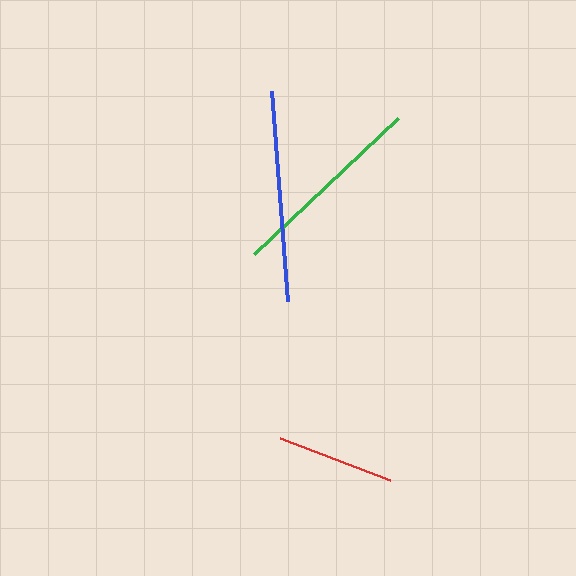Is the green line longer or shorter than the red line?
The green line is longer than the red line.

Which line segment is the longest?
The blue line is the longest at approximately 211 pixels.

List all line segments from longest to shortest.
From longest to shortest: blue, green, red.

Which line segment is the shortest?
The red line is the shortest at approximately 117 pixels.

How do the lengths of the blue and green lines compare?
The blue and green lines are approximately the same length.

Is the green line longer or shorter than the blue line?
The blue line is longer than the green line.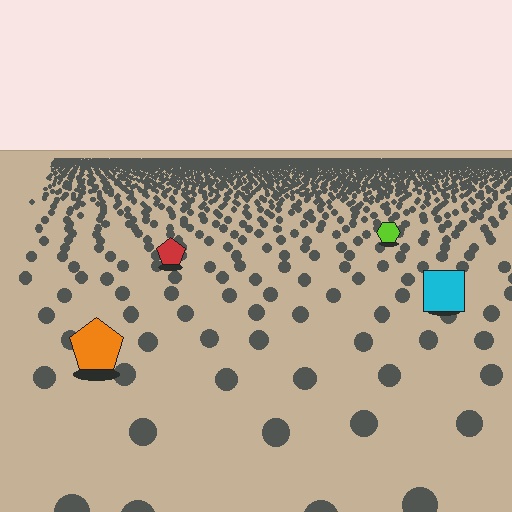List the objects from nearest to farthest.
From nearest to farthest: the orange pentagon, the cyan square, the red pentagon, the lime hexagon.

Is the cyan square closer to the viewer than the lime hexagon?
Yes. The cyan square is closer — you can tell from the texture gradient: the ground texture is coarser near it.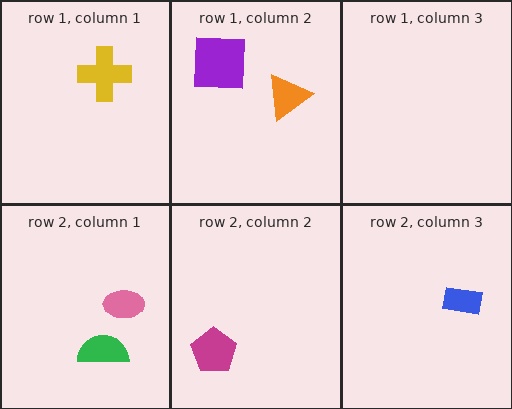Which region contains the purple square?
The row 1, column 2 region.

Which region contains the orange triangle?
The row 1, column 2 region.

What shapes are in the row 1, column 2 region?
The orange triangle, the purple square.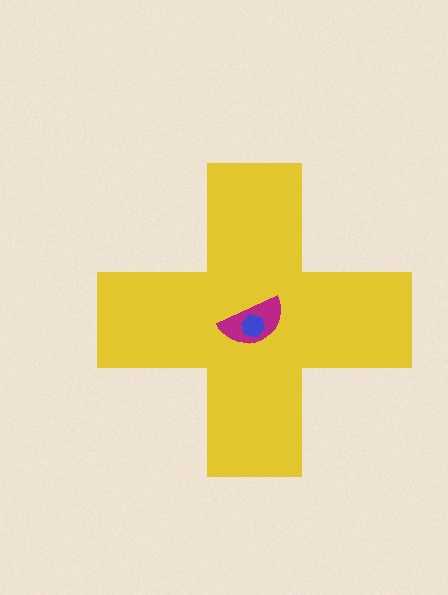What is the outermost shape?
The yellow cross.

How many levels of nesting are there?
3.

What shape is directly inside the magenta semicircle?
The blue hexagon.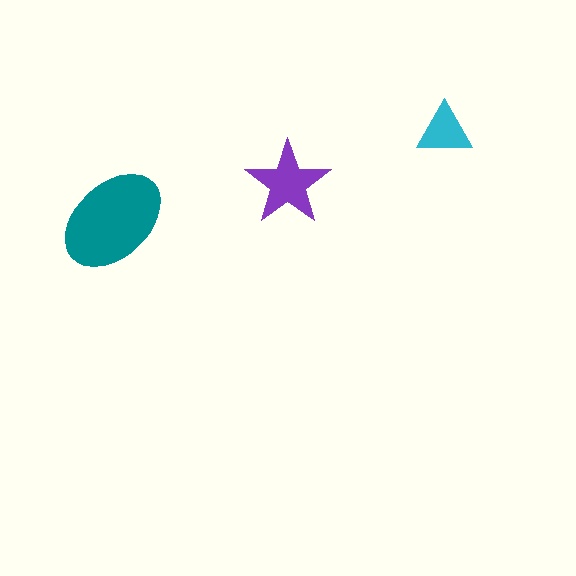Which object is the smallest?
The cyan triangle.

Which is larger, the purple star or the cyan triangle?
The purple star.